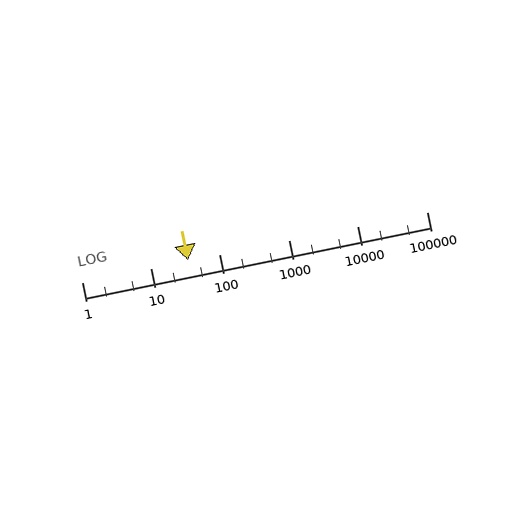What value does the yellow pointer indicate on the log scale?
The pointer indicates approximately 35.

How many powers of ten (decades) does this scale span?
The scale spans 5 decades, from 1 to 100000.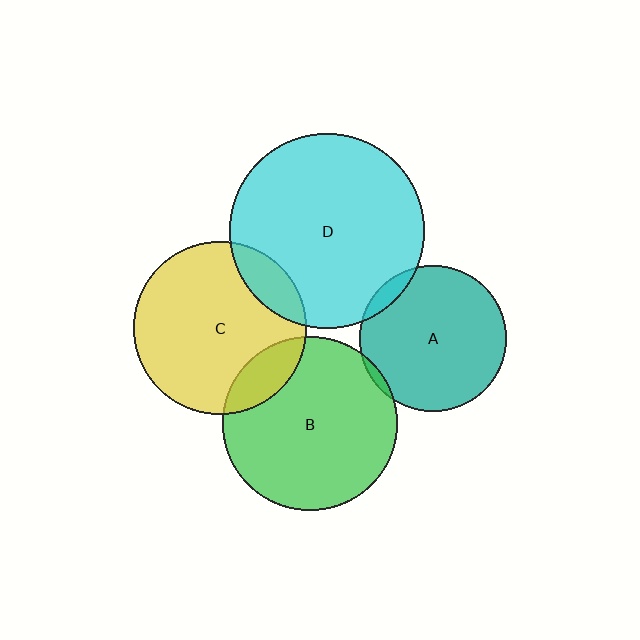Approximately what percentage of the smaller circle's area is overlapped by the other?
Approximately 15%.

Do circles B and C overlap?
Yes.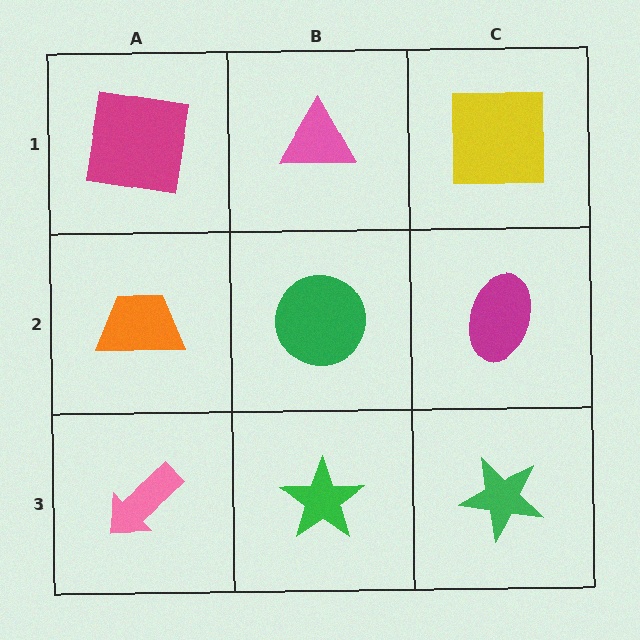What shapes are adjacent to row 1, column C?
A magenta ellipse (row 2, column C), a pink triangle (row 1, column B).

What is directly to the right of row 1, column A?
A pink triangle.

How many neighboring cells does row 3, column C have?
2.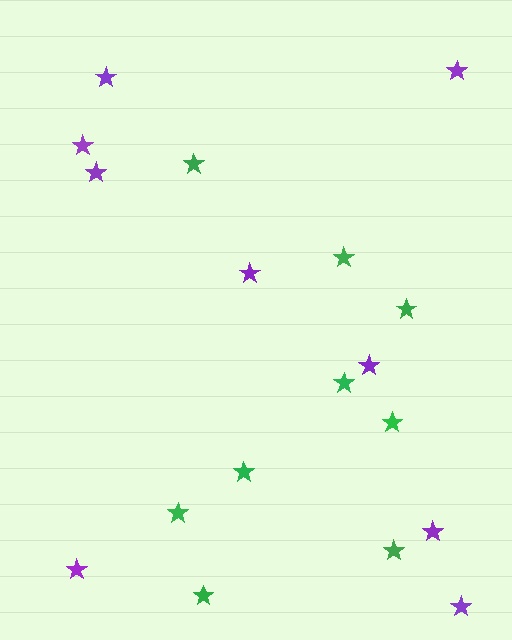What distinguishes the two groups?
There are 2 groups: one group of purple stars (9) and one group of green stars (9).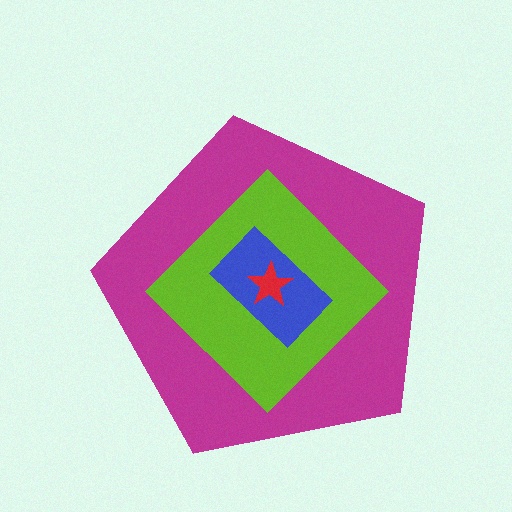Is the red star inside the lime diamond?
Yes.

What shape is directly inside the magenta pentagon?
The lime diamond.